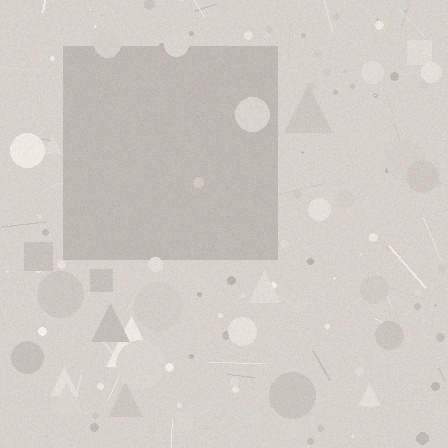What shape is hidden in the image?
A square is hidden in the image.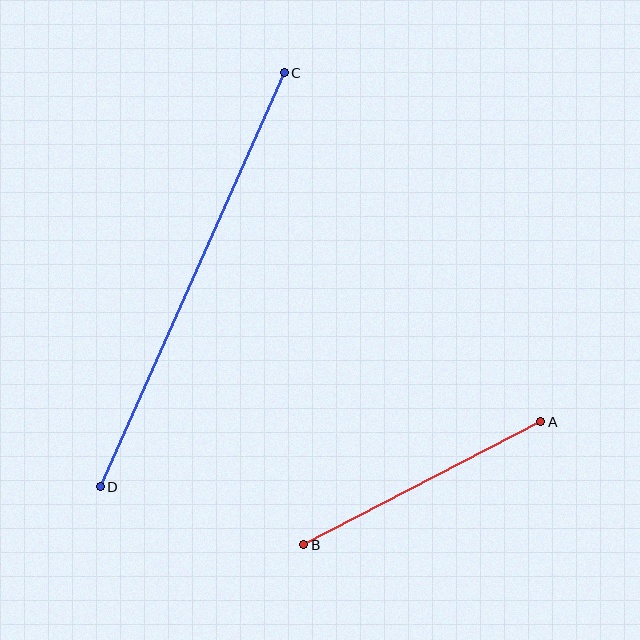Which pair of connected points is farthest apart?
Points C and D are farthest apart.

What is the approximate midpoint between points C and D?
The midpoint is at approximately (192, 280) pixels.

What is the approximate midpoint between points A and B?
The midpoint is at approximately (422, 483) pixels.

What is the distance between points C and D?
The distance is approximately 453 pixels.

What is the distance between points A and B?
The distance is approximately 267 pixels.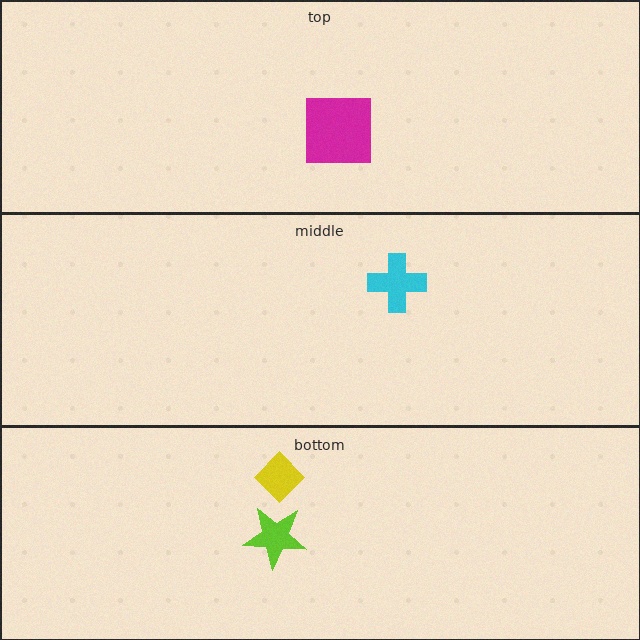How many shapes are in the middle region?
1.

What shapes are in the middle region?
The cyan cross.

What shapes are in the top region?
The magenta square.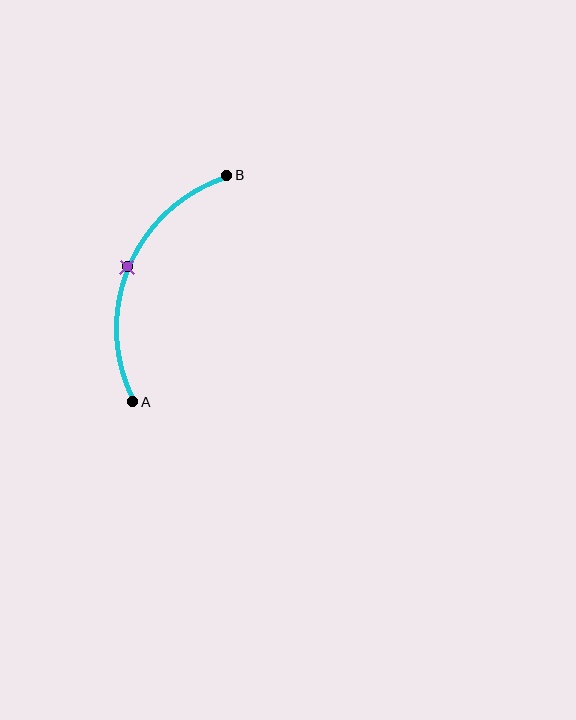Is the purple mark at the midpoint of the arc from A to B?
Yes. The purple mark lies on the arc at equal arc-length from both A and B — it is the arc midpoint.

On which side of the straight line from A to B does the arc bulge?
The arc bulges to the left of the straight line connecting A and B.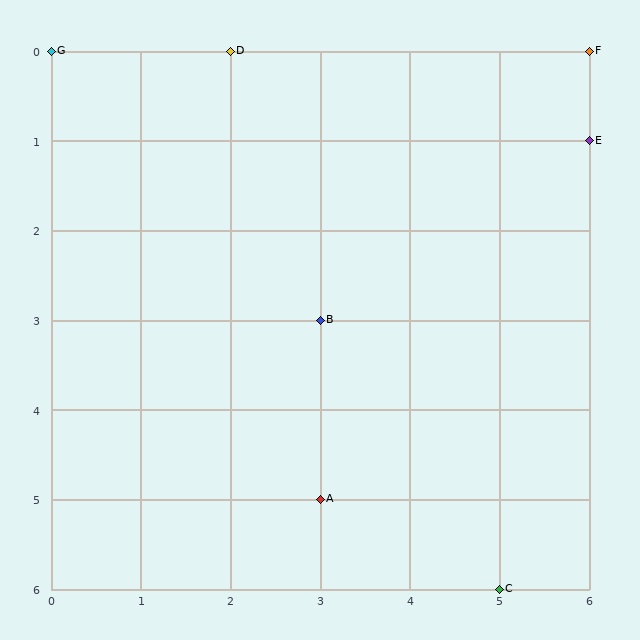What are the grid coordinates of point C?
Point C is at grid coordinates (5, 6).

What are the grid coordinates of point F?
Point F is at grid coordinates (6, 0).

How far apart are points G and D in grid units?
Points G and D are 2 columns apart.